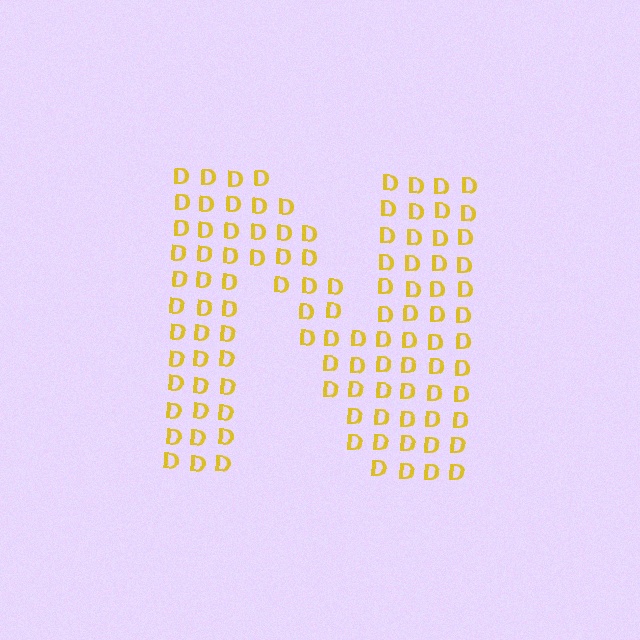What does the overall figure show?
The overall figure shows the letter N.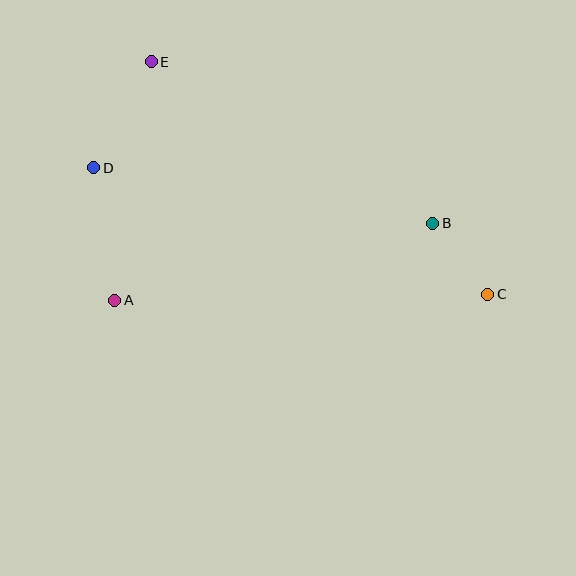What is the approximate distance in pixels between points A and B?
The distance between A and B is approximately 327 pixels.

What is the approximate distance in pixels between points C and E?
The distance between C and E is approximately 409 pixels.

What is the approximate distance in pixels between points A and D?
The distance between A and D is approximately 134 pixels.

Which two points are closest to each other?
Points B and C are closest to each other.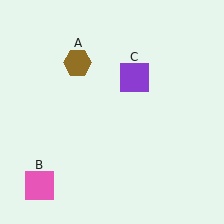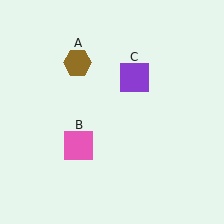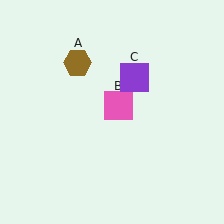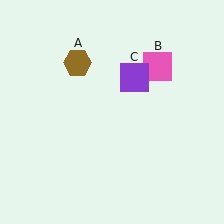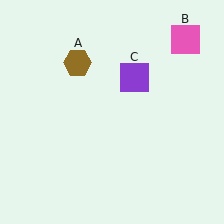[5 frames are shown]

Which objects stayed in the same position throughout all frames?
Brown hexagon (object A) and purple square (object C) remained stationary.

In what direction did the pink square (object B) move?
The pink square (object B) moved up and to the right.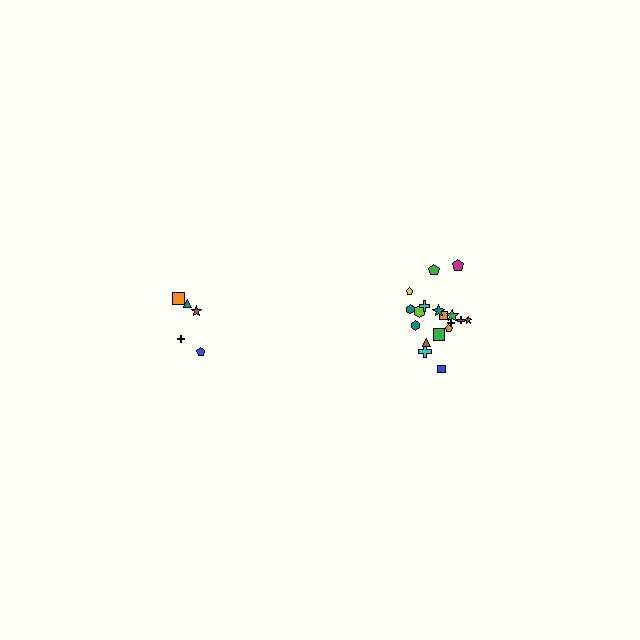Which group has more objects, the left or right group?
The right group.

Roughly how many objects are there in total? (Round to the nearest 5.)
Roughly 25 objects in total.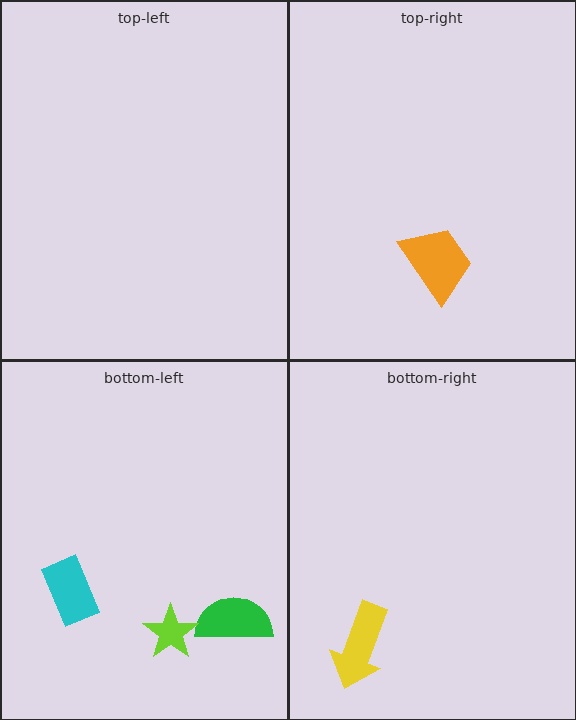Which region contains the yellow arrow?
The bottom-right region.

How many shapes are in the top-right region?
1.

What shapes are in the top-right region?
The orange trapezoid.